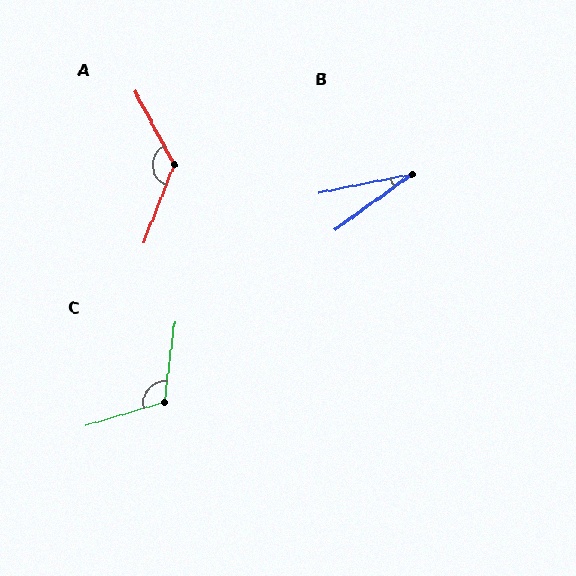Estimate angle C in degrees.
Approximately 114 degrees.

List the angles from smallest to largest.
B (25°), C (114°), A (130°).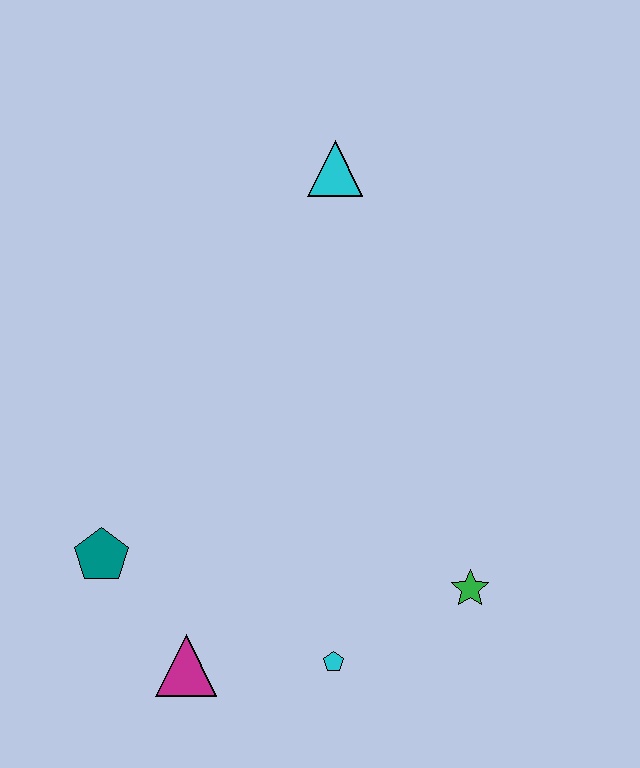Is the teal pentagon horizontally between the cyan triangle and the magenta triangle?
No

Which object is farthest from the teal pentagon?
The cyan triangle is farthest from the teal pentagon.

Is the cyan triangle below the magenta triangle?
No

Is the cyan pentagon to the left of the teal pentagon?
No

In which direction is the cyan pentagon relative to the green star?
The cyan pentagon is to the left of the green star.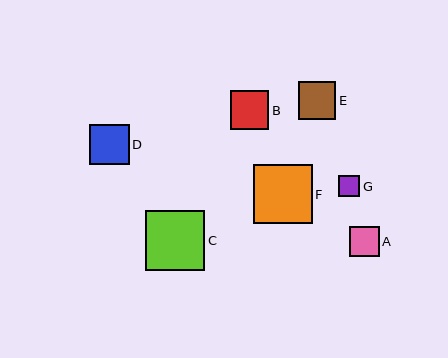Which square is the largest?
Square C is the largest with a size of approximately 60 pixels.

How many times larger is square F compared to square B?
Square F is approximately 1.5 times the size of square B.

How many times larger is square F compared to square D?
Square F is approximately 1.5 times the size of square D.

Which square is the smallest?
Square G is the smallest with a size of approximately 21 pixels.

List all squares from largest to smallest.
From largest to smallest: C, F, D, B, E, A, G.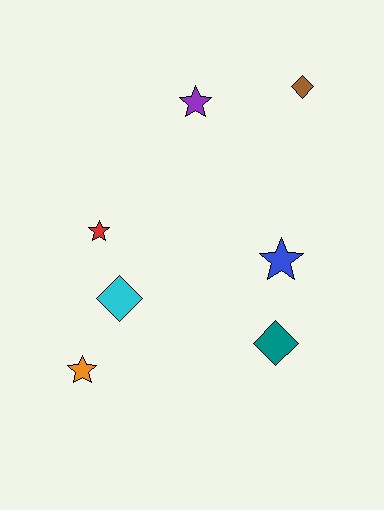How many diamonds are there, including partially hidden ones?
There are 3 diamonds.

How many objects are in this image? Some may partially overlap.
There are 7 objects.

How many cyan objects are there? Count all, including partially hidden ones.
There is 1 cyan object.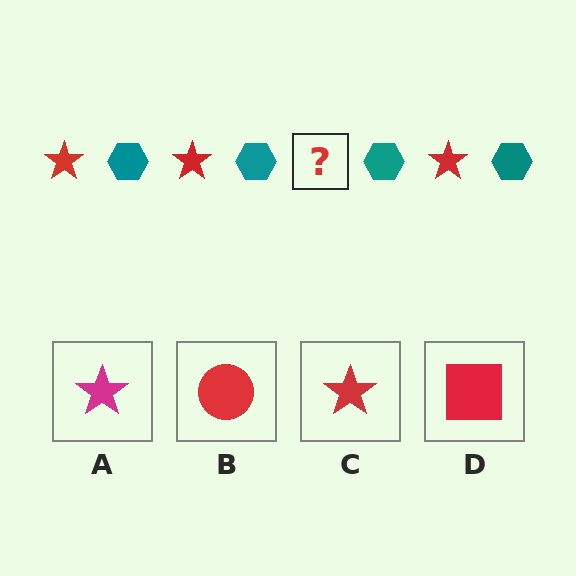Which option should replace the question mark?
Option C.